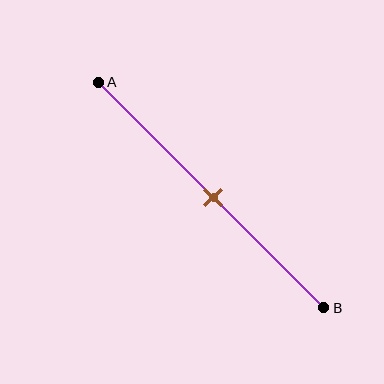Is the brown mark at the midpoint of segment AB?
Yes, the mark is approximately at the midpoint.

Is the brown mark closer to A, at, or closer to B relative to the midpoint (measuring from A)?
The brown mark is approximately at the midpoint of segment AB.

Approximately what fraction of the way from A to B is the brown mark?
The brown mark is approximately 50% of the way from A to B.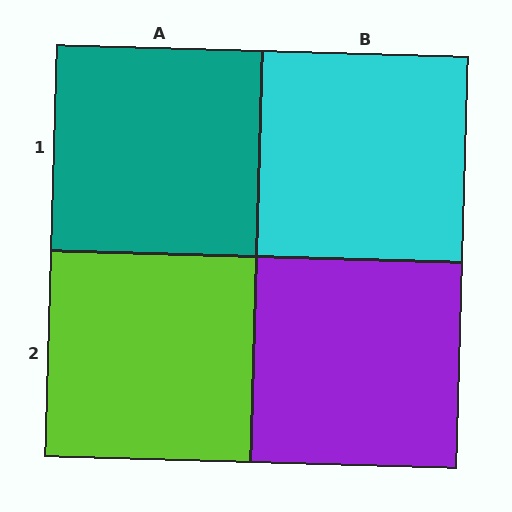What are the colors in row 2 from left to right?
Lime, purple.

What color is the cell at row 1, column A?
Teal.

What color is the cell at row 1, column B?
Cyan.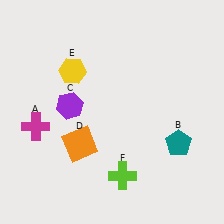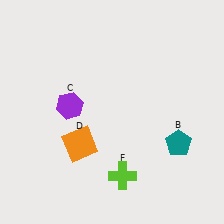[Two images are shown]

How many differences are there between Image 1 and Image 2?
There are 2 differences between the two images.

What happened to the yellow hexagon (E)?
The yellow hexagon (E) was removed in Image 2. It was in the top-left area of Image 1.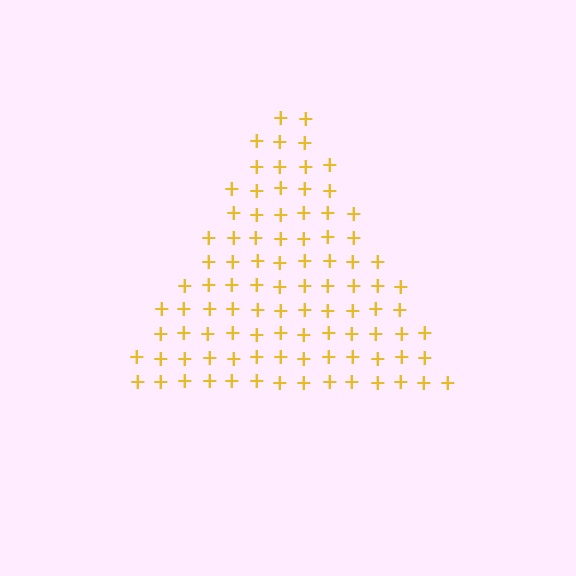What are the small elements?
The small elements are plus signs.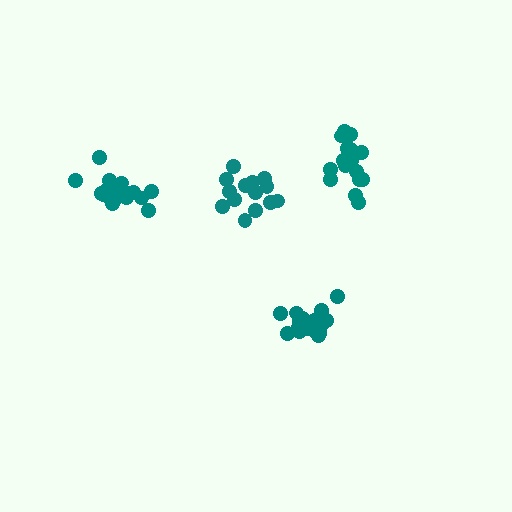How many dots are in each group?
Group 1: 19 dots, Group 2: 17 dots, Group 3: 18 dots, Group 4: 14 dots (68 total).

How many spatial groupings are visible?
There are 4 spatial groupings.